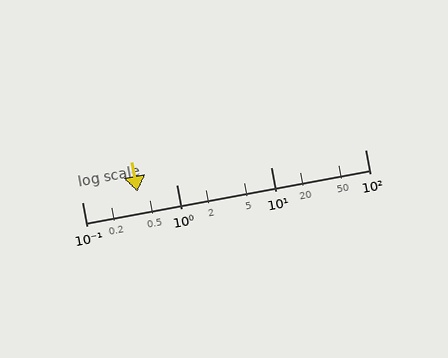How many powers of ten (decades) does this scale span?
The scale spans 3 decades, from 0.1 to 100.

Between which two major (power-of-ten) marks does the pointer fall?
The pointer is between 0.1 and 1.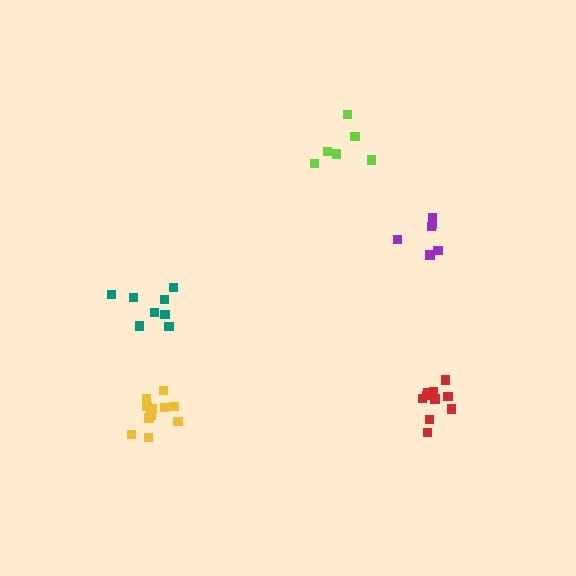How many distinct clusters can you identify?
There are 5 distinct clusters.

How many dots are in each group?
Group 1: 8 dots, Group 2: 11 dots, Group 3: 6 dots, Group 4: 10 dots, Group 5: 6 dots (41 total).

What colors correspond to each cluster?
The clusters are colored: teal, yellow, purple, red, lime.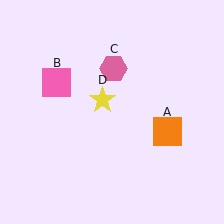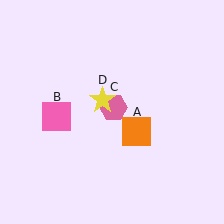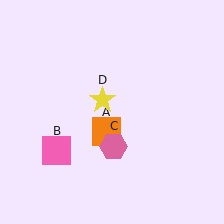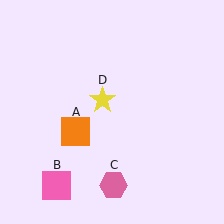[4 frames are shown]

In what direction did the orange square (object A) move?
The orange square (object A) moved left.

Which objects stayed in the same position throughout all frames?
Yellow star (object D) remained stationary.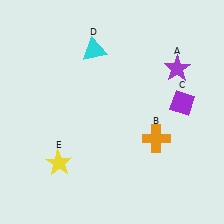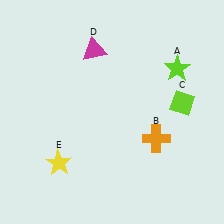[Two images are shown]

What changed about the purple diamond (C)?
In Image 1, C is purple. In Image 2, it changed to lime.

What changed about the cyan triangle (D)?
In Image 1, D is cyan. In Image 2, it changed to magenta.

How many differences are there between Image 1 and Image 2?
There are 3 differences between the two images.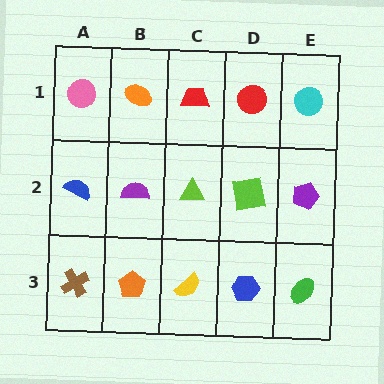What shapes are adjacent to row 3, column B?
A purple semicircle (row 2, column B), a brown cross (row 3, column A), a yellow semicircle (row 3, column C).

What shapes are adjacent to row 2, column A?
A pink circle (row 1, column A), a brown cross (row 3, column A), a purple semicircle (row 2, column B).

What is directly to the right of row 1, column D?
A cyan circle.